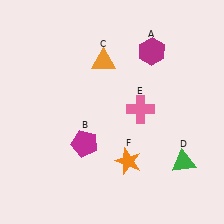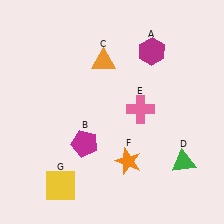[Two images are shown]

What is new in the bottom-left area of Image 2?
A yellow square (G) was added in the bottom-left area of Image 2.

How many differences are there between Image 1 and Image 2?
There is 1 difference between the two images.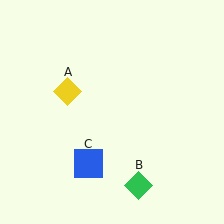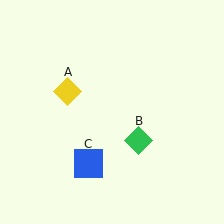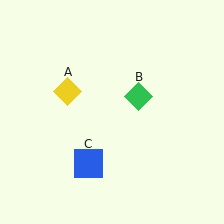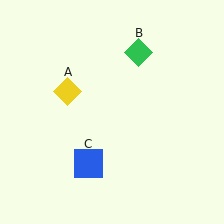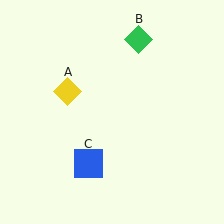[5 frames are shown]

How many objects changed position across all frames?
1 object changed position: green diamond (object B).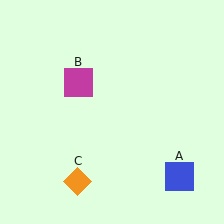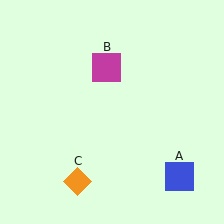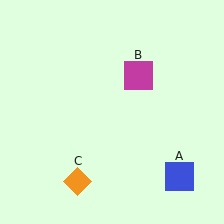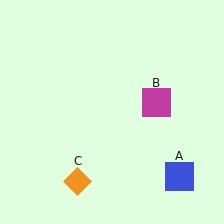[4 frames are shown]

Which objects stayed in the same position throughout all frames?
Blue square (object A) and orange diamond (object C) remained stationary.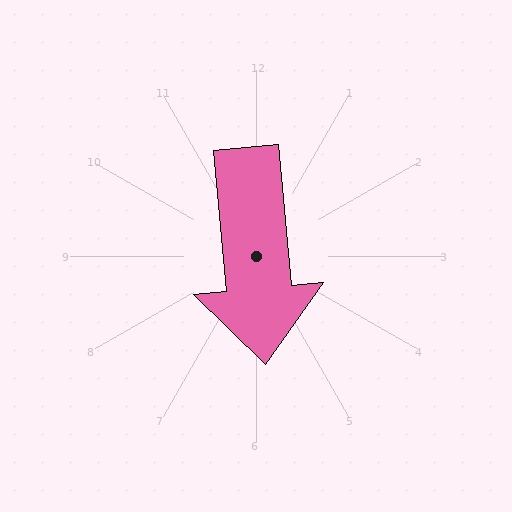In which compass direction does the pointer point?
South.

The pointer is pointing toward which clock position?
Roughly 6 o'clock.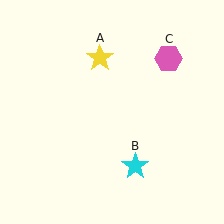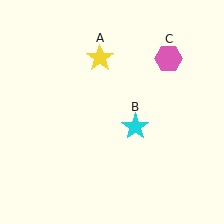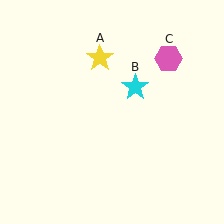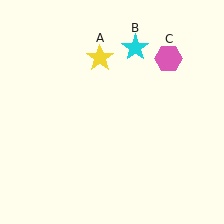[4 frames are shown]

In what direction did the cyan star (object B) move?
The cyan star (object B) moved up.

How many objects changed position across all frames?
1 object changed position: cyan star (object B).